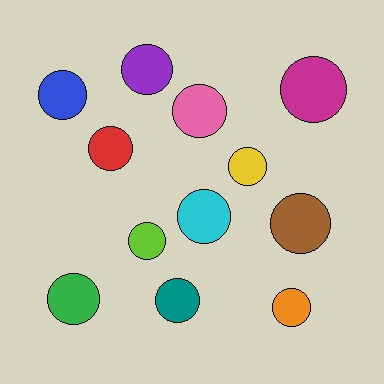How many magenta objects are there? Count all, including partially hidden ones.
There is 1 magenta object.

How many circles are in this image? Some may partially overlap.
There are 12 circles.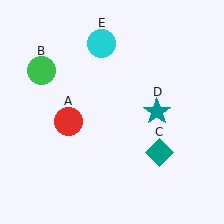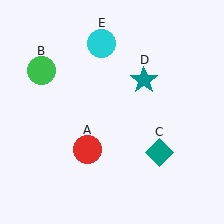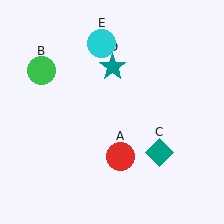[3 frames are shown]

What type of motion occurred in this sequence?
The red circle (object A), teal star (object D) rotated counterclockwise around the center of the scene.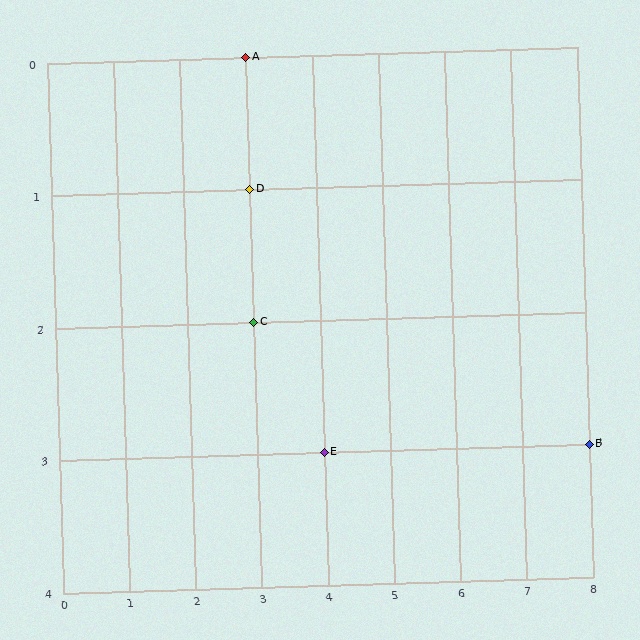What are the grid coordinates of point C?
Point C is at grid coordinates (3, 2).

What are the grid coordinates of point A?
Point A is at grid coordinates (3, 0).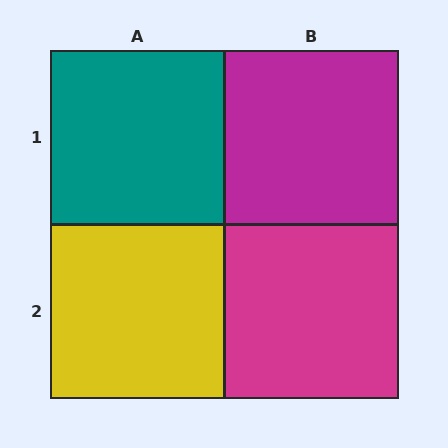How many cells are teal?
1 cell is teal.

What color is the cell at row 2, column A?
Yellow.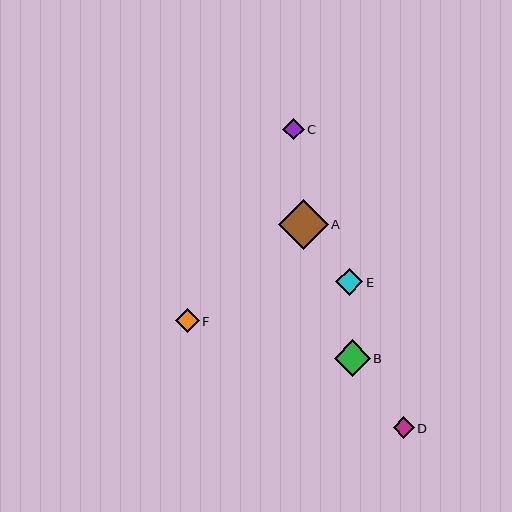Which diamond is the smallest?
Diamond D is the smallest with a size of approximately 21 pixels.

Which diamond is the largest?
Diamond A is the largest with a size of approximately 50 pixels.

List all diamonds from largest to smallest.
From largest to smallest: A, B, E, F, C, D.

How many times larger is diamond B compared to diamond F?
Diamond B is approximately 1.5 times the size of diamond F.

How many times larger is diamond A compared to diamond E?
Diamond A is approximately 1.8 times the size of diamond E.